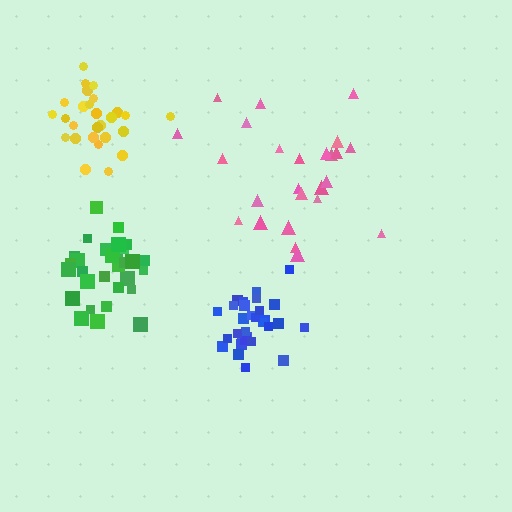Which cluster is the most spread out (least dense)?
Pink.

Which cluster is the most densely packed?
Blue.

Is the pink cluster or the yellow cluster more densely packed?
Yellow.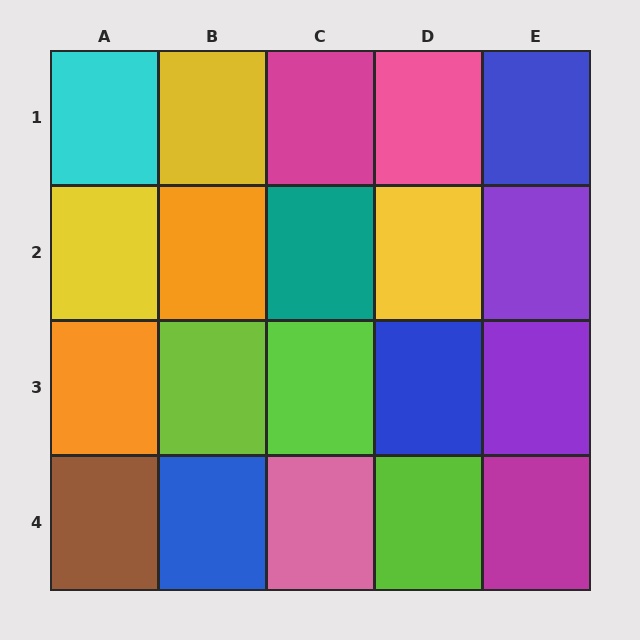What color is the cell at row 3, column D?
Blue.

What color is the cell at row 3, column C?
Lime.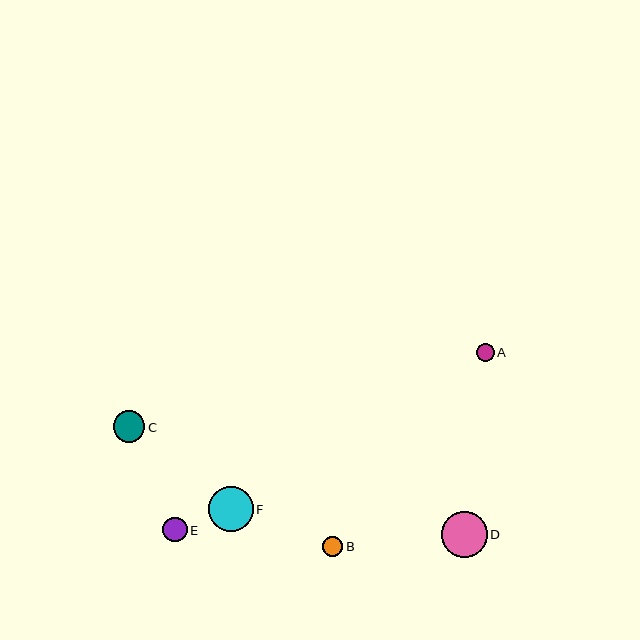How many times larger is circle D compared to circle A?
Circle D is approximately 2.6 times the size of circle A.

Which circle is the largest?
Circle D is the largest with a size of approximately 46 pixels.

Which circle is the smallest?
Circle A is the smallest with a size of approximately 18 pixels.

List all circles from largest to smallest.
From largest to smallest: D, F, C, E, B, A.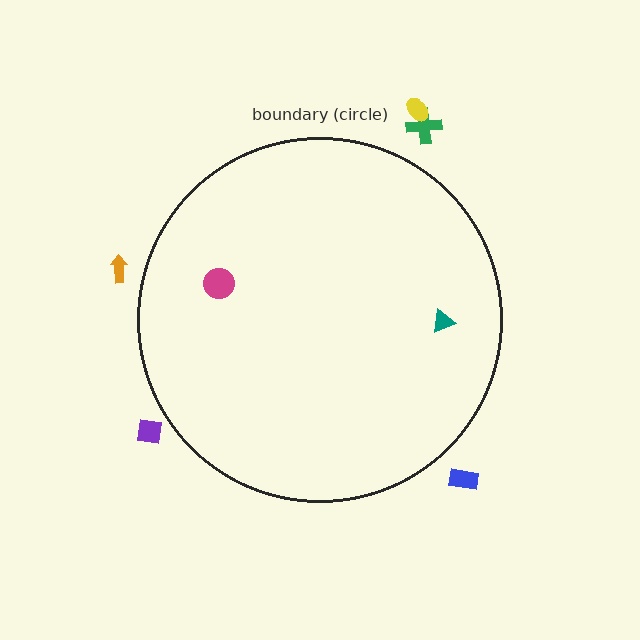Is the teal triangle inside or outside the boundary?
Inside.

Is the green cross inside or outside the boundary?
Outside.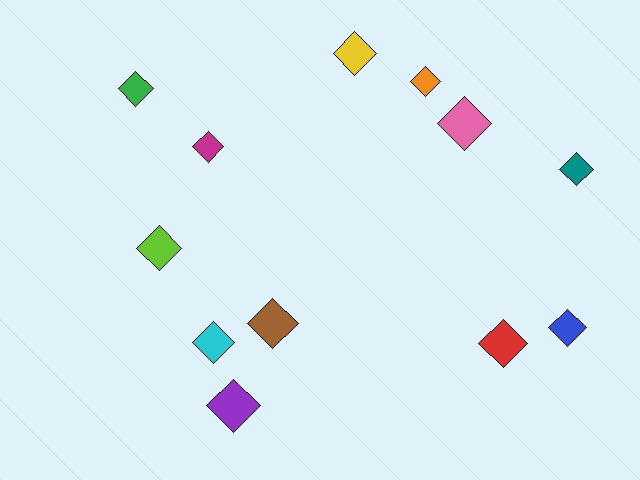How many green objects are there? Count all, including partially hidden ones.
There is 1 green object.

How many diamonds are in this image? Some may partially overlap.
There are 12 diamonds.